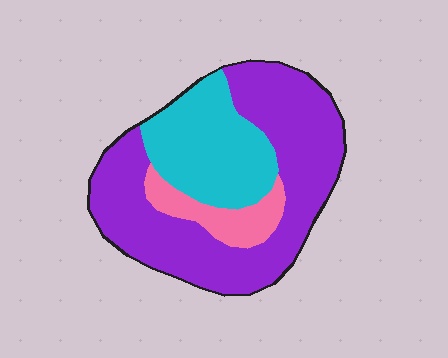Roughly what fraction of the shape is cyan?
Cyan covers about 30% of the shape.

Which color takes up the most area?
Purple, at roughly 60%.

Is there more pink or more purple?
Purple.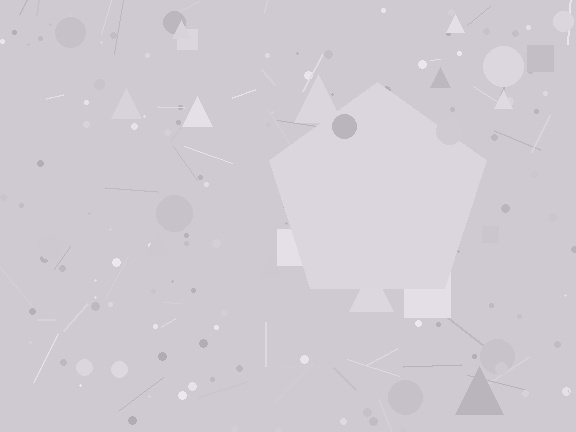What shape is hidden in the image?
A pentagon is hidden in the image.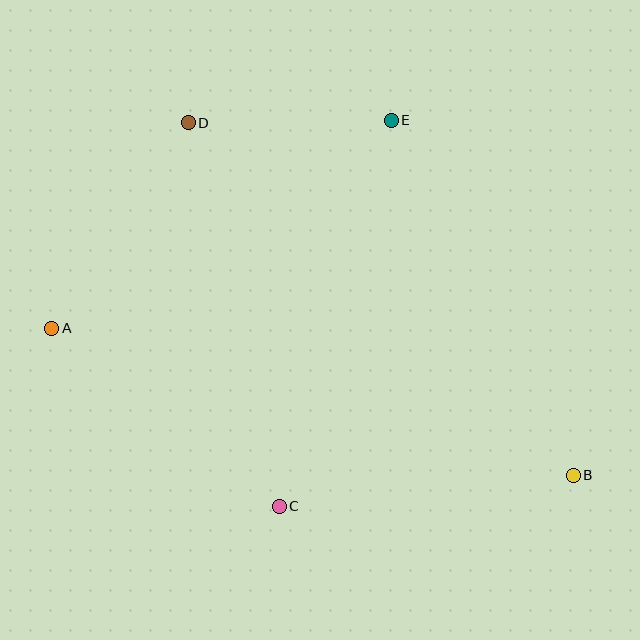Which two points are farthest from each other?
Points A and B are farthest from each other.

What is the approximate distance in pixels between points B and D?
The distance between B and D is approximately 522 pixels.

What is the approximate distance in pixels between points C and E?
The distance between C and E is approximately 402 pixels.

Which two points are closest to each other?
Points D and E are closest to each other.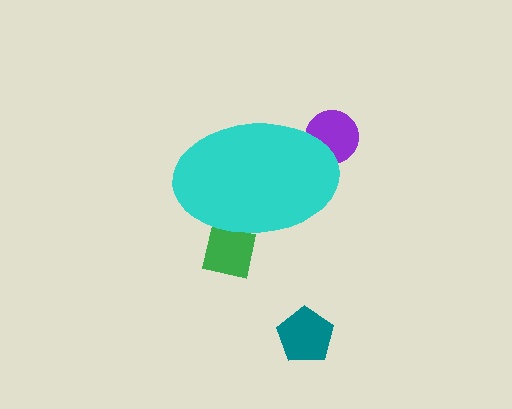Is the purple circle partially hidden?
Yes, the purple circle is partially hidden behind the cyan ellipse.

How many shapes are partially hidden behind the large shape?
2 shapes are partially hidden.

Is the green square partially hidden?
Yes, the green square is partially hidden behind the cyan ellipse.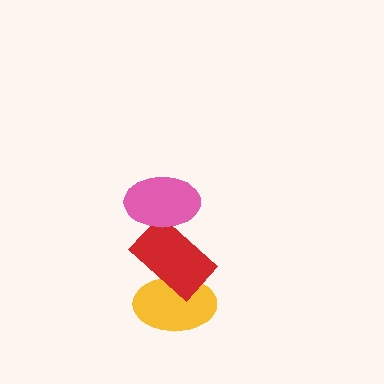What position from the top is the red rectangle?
The red rectangle is 2nd from the top.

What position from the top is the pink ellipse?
The pink ellipse is 1st from the top.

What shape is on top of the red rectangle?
The pink ellipse is on top of the red rectangle.